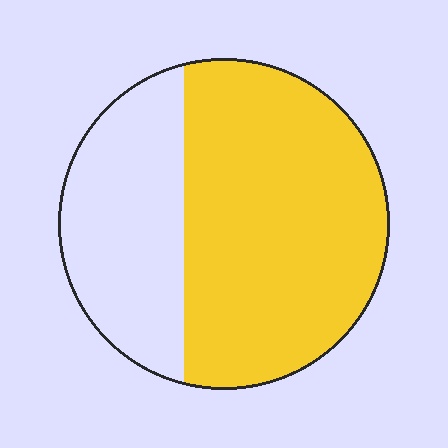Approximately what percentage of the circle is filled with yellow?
Approximately 65%.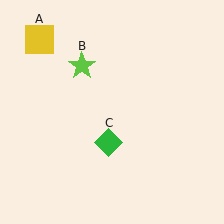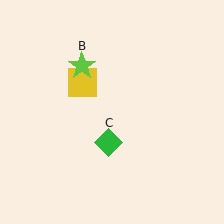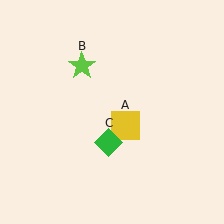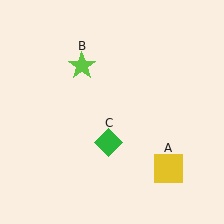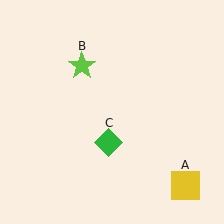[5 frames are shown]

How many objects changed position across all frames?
1 object changed position: yellow square (object A).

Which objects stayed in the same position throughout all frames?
Lime star (object B) and green diamond (object C) remained stationary.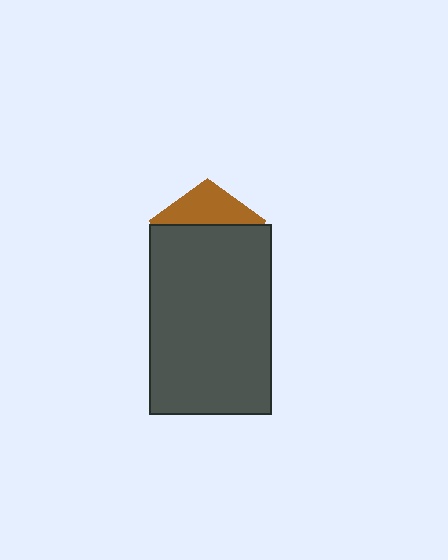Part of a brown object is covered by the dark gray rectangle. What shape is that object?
It is a pentagon.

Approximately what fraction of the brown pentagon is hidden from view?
Roughly 68% of the brown pentagon is hidden behind the dark gray rectangle.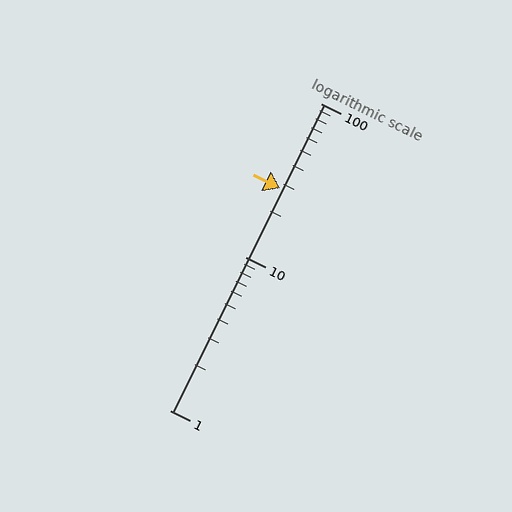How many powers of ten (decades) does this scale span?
The scale spans 2 decades, from 1 to 100.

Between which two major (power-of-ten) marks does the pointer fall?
The pointer is between 10 and 100.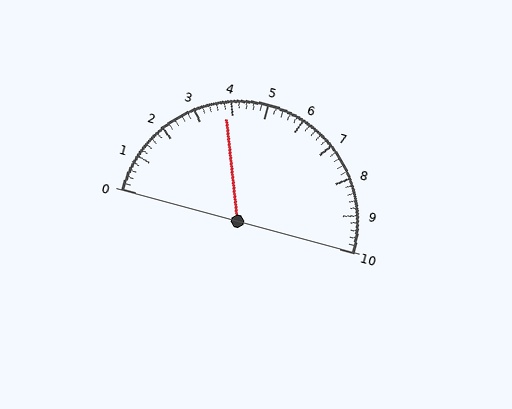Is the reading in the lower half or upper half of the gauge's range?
The reading is in the lower half of the range (0 to 10).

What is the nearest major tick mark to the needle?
The nearest major tick mark is 4.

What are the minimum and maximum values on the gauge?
The gauge ranges from 0 to 10.